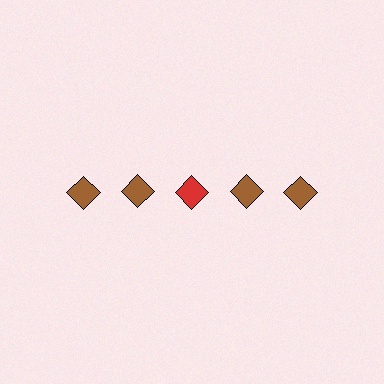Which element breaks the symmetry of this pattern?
The red diamond in the top row, center column breaks the symmetry. All other shapes are brown diamonds.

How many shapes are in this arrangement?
There are 5 shapes arranged in a grid pattern.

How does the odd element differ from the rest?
It has a different color: red instead of brown.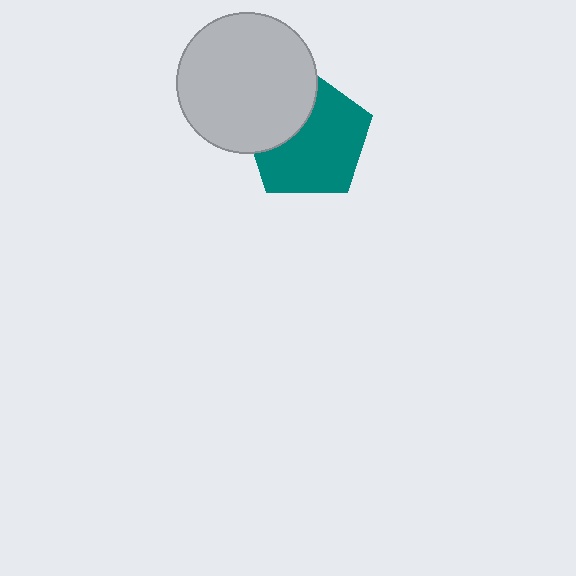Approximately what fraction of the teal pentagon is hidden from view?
Roughly 32% of the teal pentagon is hidden behind the light gray circle.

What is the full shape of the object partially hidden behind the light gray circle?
The partially hidden object is a teal pentagon.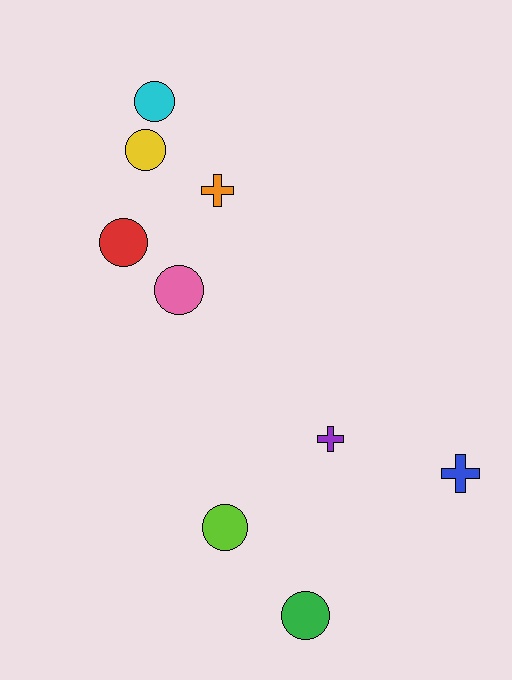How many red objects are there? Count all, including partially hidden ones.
There is 1 red object.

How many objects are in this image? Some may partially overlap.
There are 9 objects.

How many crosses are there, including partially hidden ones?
There are 3 crosses.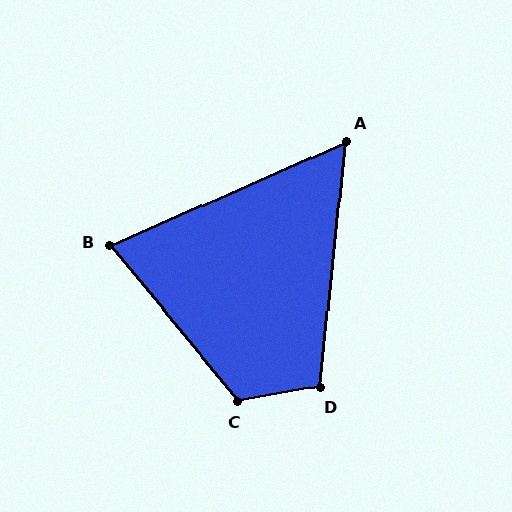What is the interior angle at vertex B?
Approximately 74 degrees (acute).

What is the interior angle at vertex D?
Approximately 106 degrees (obtuse).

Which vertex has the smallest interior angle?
A, at approximately 60 degrees.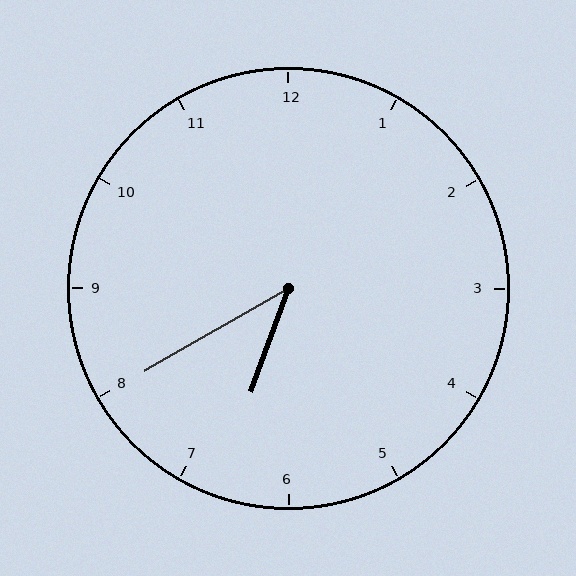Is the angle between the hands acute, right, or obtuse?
It is acute.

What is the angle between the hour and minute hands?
Approximately 40 degrees.